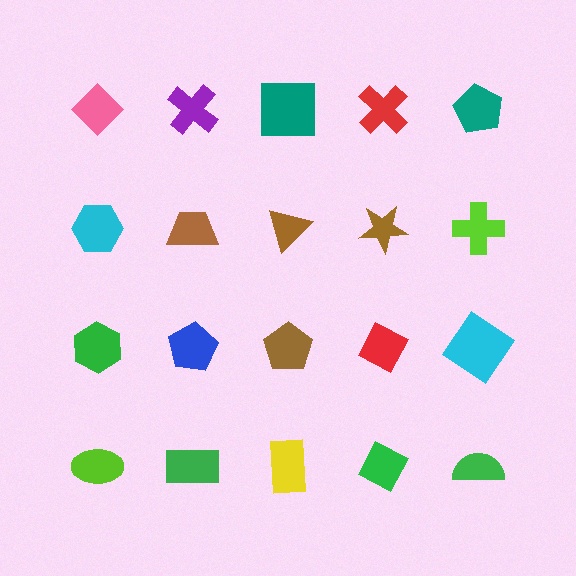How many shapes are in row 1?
5 shapes.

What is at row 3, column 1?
A green hexagon.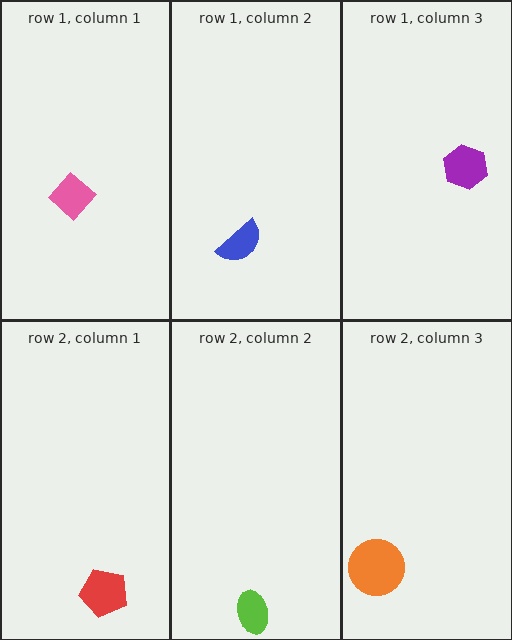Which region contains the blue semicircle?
The row 1, column 2 region.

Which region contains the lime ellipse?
The row 2, column 2 region.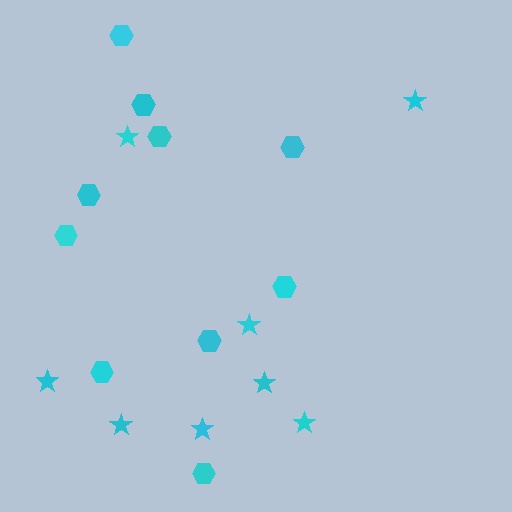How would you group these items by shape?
There are 2 groups: one group of stars (8) and one group of hexagons (10).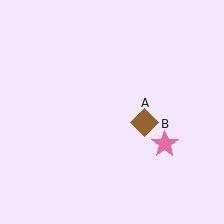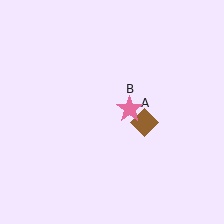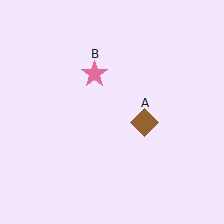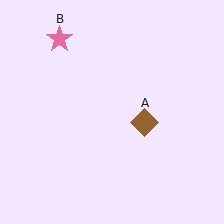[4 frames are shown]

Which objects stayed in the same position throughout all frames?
Brown diamond (object A) remained stationary.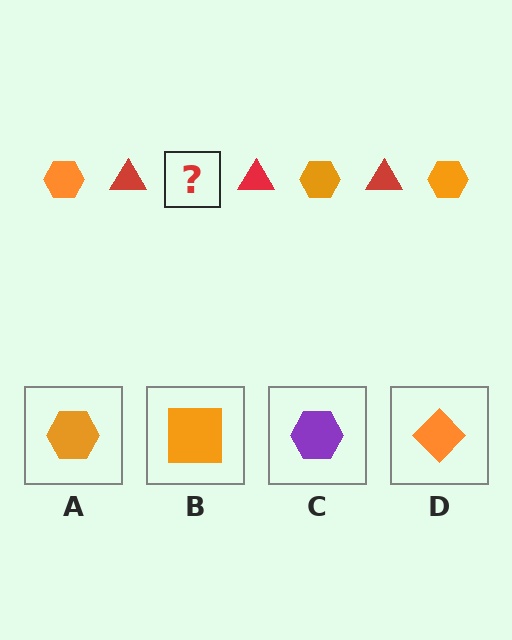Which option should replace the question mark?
Option A.